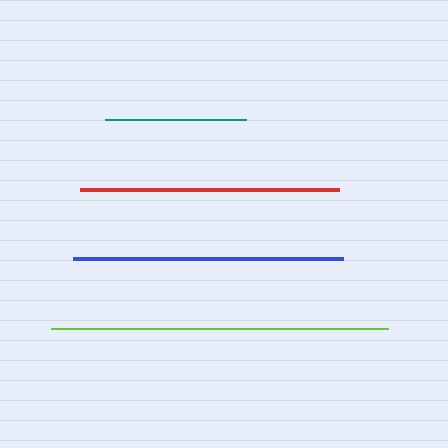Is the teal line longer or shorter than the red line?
The red line is longer than the teal line.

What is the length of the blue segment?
The blue segment is approximately 269 pixels long.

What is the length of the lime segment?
The lime segment is approximately 337 pixels long.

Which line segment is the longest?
The lime line is the longest at approximately 337 pixels.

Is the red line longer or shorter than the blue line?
The blue line is longer than the red line.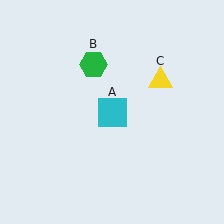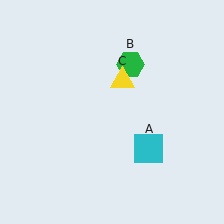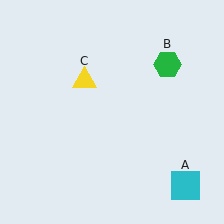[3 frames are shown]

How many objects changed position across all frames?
3 objects changed position: cyan square (object A), green hexagon (object B), yellow triangle (object C).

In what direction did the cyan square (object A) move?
The cyan square (object A) moved down and to the right.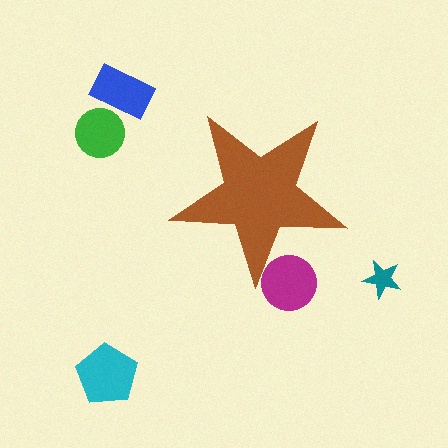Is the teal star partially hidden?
No, the teal star is fully visible.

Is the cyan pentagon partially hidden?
No, the cyan pentagon is fully visible.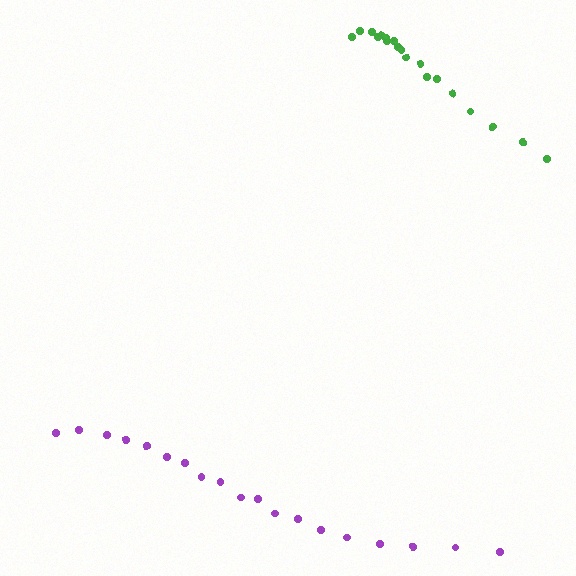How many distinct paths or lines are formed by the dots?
There are 2 distinct paths.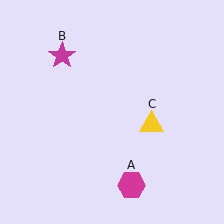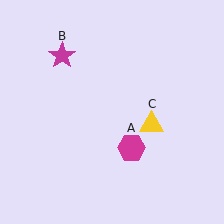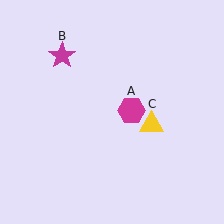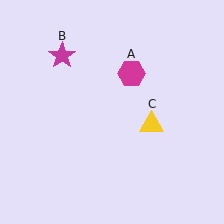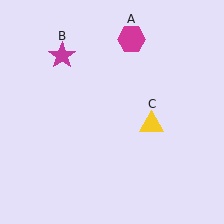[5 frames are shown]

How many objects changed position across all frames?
1 object changed position: magenta hexagon (object A).